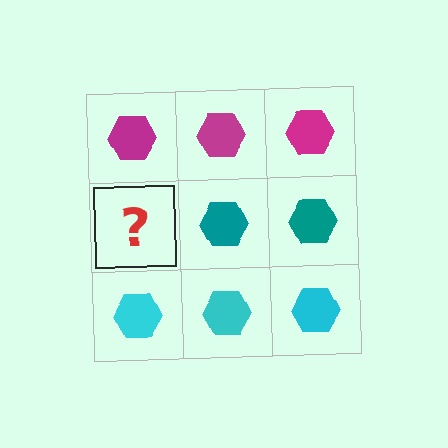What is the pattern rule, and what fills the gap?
The rule is that each row has a consistent color. The gap should be filled with a teal hexagon.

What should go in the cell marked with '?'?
The missing cell should contain a teal hexagon.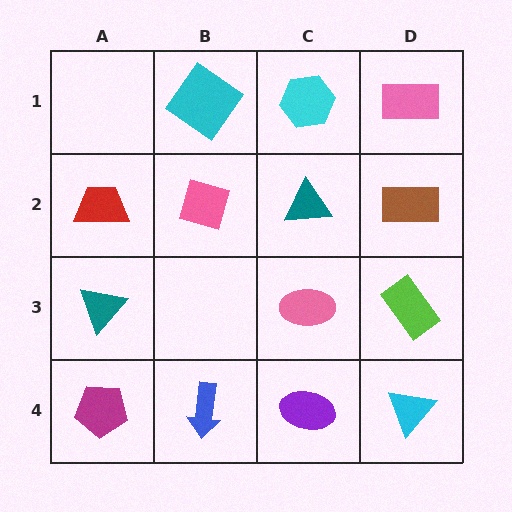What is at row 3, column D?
A lime rectangle.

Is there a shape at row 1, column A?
No, that cell is empty.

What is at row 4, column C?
A purple ellipse.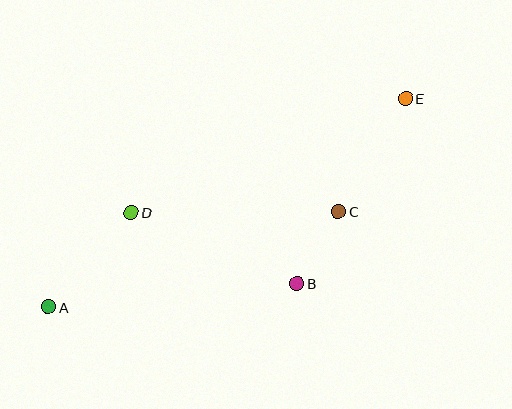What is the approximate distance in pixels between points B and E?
The distance between B and E is approximately 214 pixels.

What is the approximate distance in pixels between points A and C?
The distance between A and C is approximately 305 pixels.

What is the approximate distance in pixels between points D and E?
The distance between D and E is approximately 297 pixels.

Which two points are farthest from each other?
Points A and E are farthest from each other.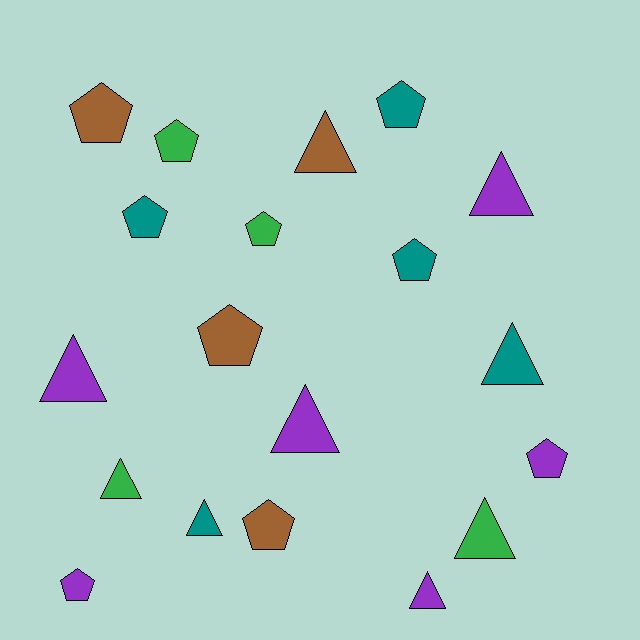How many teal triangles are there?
There are 2 teal triangles.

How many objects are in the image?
There are 19 objects.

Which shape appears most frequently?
Pentagon, with 10 objects.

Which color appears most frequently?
Purple, with 6 objects.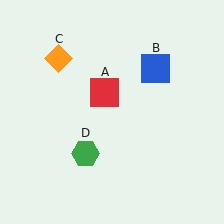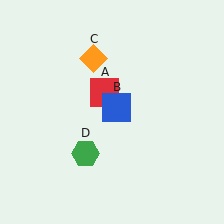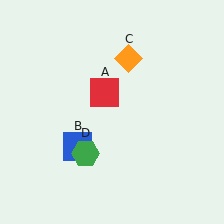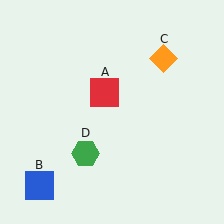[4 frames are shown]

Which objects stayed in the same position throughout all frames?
Red square (object A) and green hexagon (object D) remained stationary.